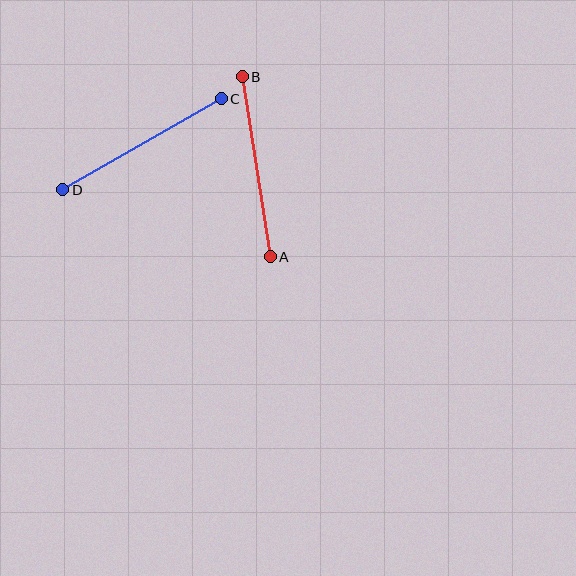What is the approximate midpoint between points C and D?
The midpoint is at approximately (142, 144) pixels.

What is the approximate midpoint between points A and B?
The midpoint is at approximately (256, 167) pixels.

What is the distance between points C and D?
The distance is approximately 183 pixels.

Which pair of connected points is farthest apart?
Points C and D are farthest apart.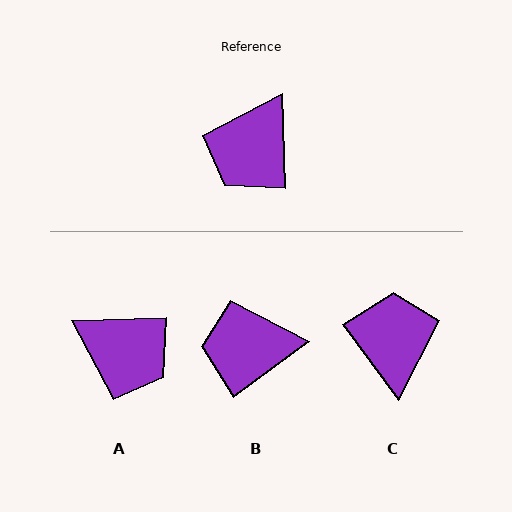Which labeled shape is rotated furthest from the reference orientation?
C, about 145 degrees away.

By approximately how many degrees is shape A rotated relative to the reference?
Approximately 90 degrees counter-clockwise.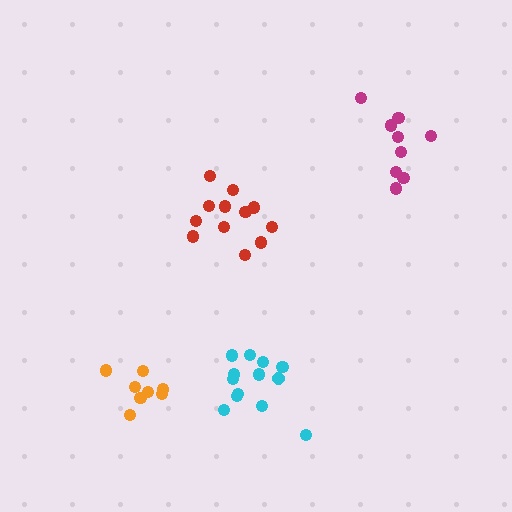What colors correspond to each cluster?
The clusters are colored: magenta, orange, red, cyan.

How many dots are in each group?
Group 1: 9 dots, Group 2: 9 dots, Group 3: 12 dots, Group 4: 13 dots (43 total).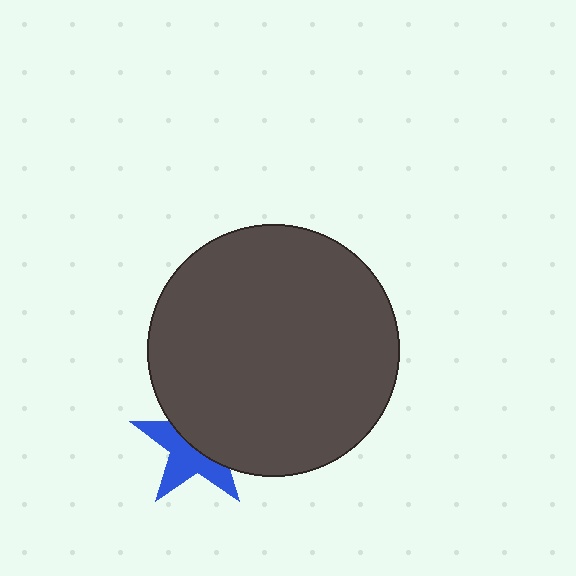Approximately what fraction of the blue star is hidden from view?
Roughly 51% of the blue star is hidden behind the dark gray circle.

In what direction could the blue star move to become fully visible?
The blue star could move toward the lower-left. That would shift it out from behind the dark gray circle entirely.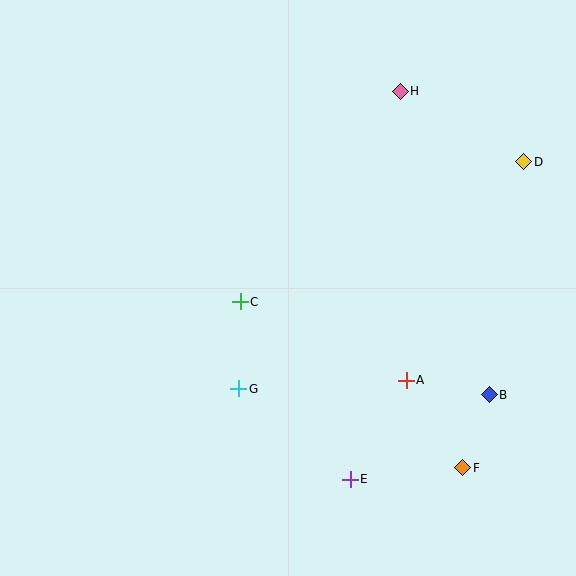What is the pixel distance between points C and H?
The distance between C and H is 265 pixels.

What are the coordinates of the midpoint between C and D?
The midpoint between C and D is at (382, 232).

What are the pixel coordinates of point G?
Point G is at (238, 389).